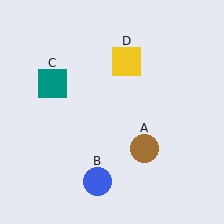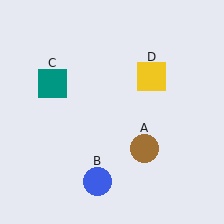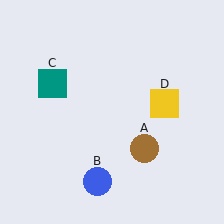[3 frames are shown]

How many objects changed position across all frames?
1 object changed position: yellow square (object D).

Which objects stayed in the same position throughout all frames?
Brown circle (object A) and blue circle (object B) and teal square (object C) remained stationary.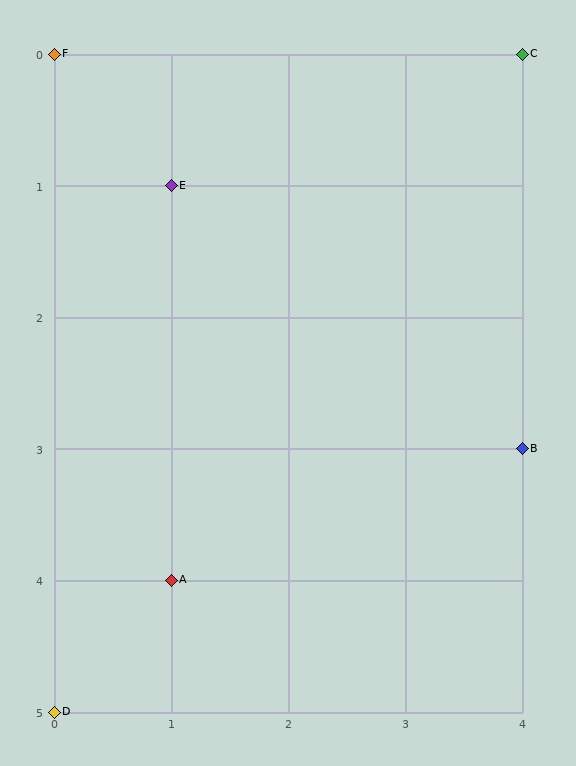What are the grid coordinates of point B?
Point B is at grid coordinates (4, 3).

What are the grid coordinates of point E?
Point E is at grid coordinates (1, 1).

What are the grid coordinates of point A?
Point A is at grid coordinates (1, 4).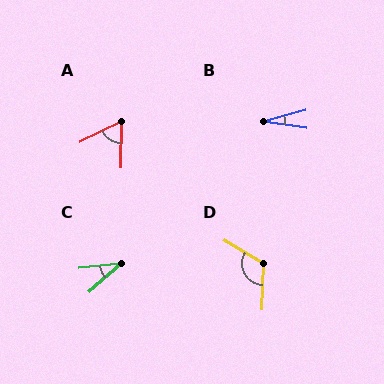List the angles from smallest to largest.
B (23°), C (36°), A (63°), D (119°).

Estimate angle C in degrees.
Approximately 36 degrees.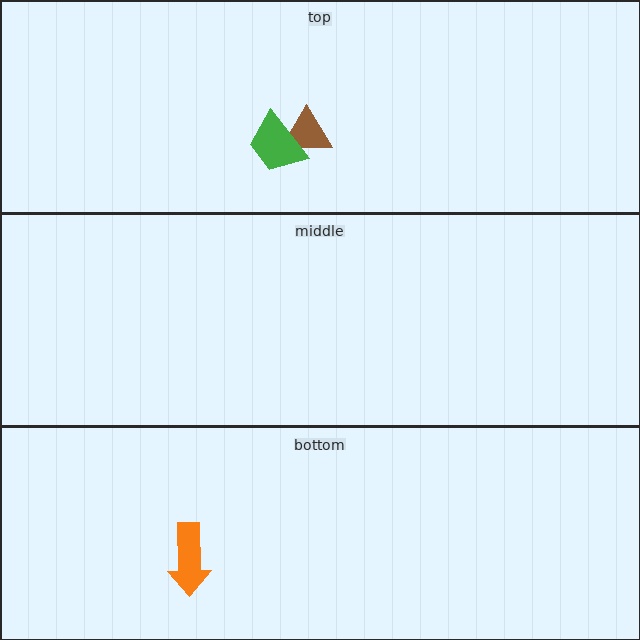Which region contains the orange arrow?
The bottom region.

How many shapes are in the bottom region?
1.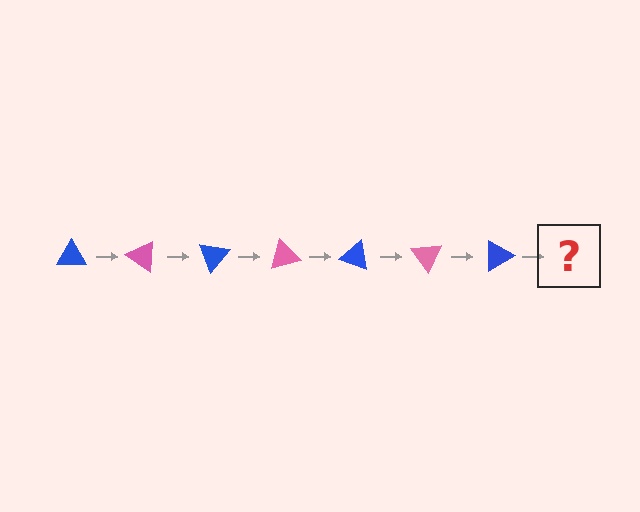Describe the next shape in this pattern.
It should be a pink triangle, rotated 245 degrees from the start.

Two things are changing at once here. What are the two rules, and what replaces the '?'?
The two rules are that it rotates 35 degrees each step and the color cycles through blue and pink. The '?' should be a pink triangle, rotated 245 degrees from the start.